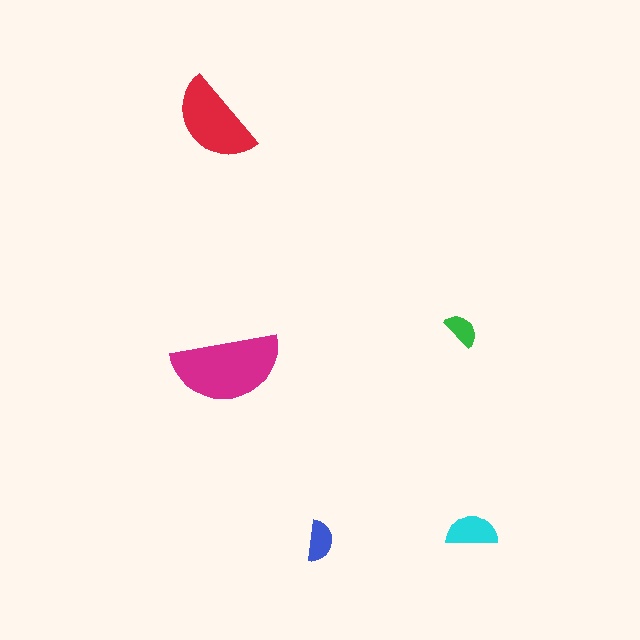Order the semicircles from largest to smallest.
the magenta one, the red one, the cyan one, the blue one, the green one.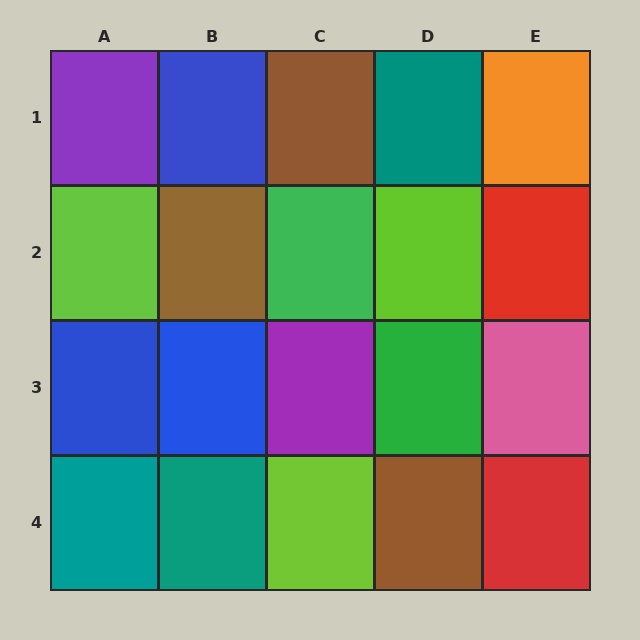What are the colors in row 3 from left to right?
Blue, blue, purple, green, pink.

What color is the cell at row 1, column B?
Blue.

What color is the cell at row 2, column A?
Lime.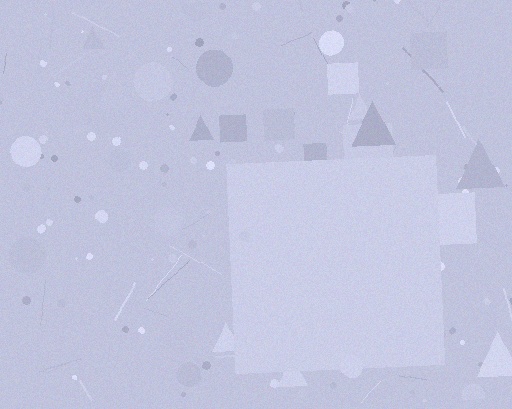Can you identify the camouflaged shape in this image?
The camouflaged shape is a square.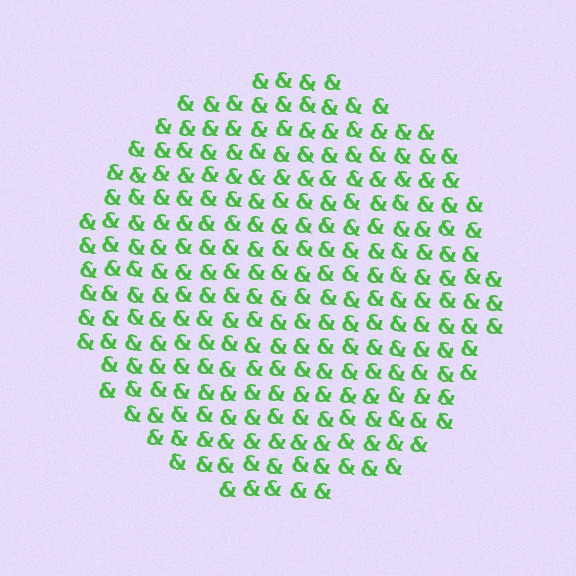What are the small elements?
The small elements are ampersands.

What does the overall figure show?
The overall figure shows a circle.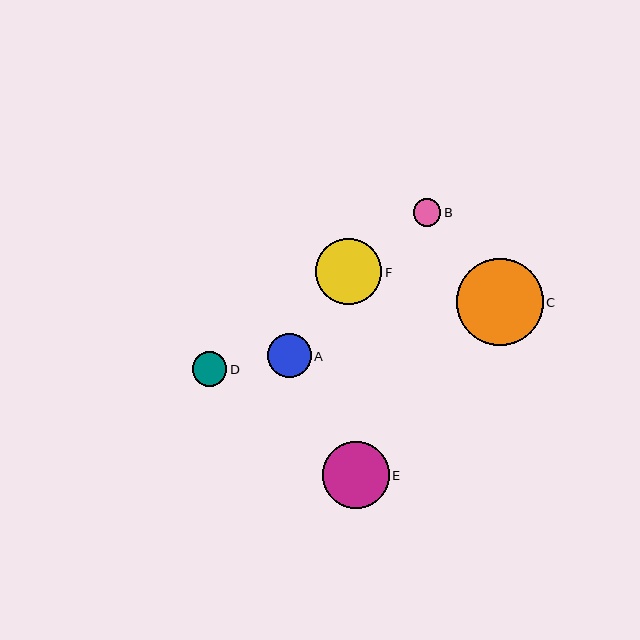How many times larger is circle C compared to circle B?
Circle C is approximately 3.1 times the size of circle B.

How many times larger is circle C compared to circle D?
Circle C is approximately 2.5 times the size of circle D.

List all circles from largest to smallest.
From largest to smallest: C, E, F, A, D, B.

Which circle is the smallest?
Circle B is the smallest with a size of approximately 28 pixels.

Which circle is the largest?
Circle C is the largest with a size of approximately 87 pixels.